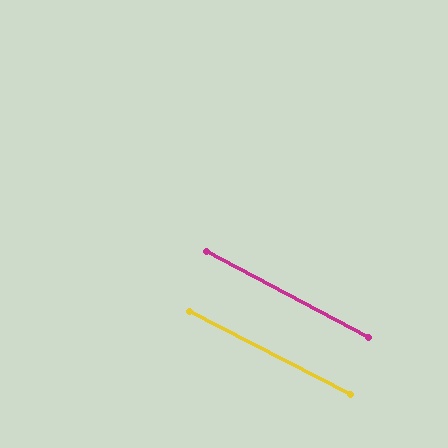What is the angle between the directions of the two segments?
Approximately 1 degree.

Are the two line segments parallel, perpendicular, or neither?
Parallel — their directions differ by only 0.8°.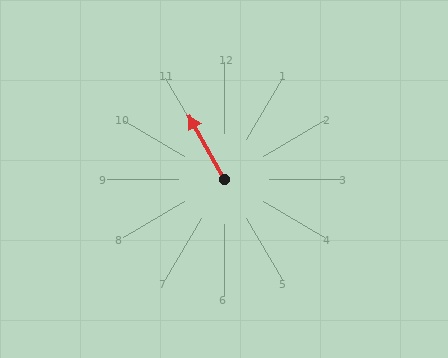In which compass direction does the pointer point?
Northwest.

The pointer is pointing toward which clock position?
Roughly 11 o'clock.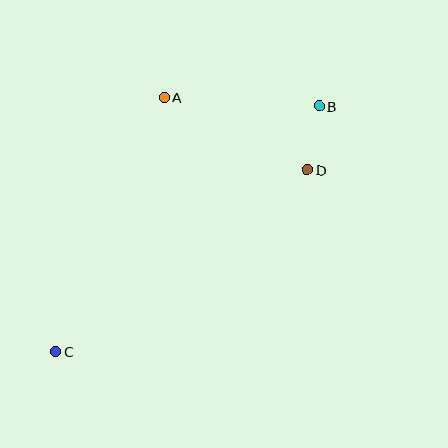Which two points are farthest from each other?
Points B and C are farthest from each other.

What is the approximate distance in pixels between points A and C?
The distance between A and C is approximately 276 pixels.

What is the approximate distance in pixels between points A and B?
The distance between A and B is approximately 155 pixels.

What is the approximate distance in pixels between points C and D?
The distance between C and D is approximately 310 pixels.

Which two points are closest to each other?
Points B and D are closest to each other.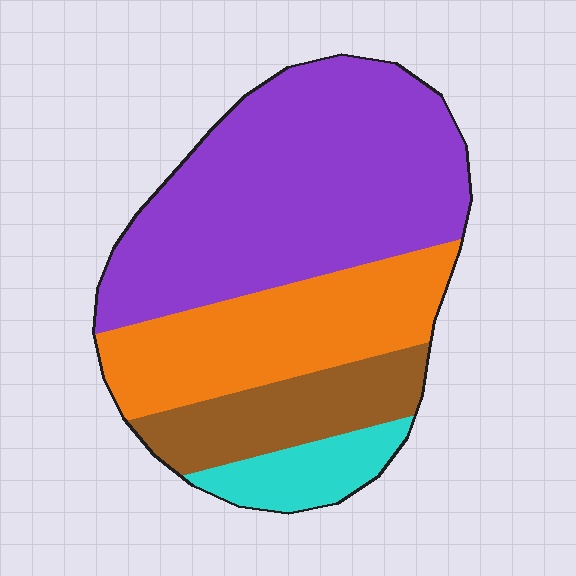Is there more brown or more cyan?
Brown.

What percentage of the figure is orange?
Orange takes up about one quarter (1/4) of the figure.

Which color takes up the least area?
Cyan, at roughly 10%.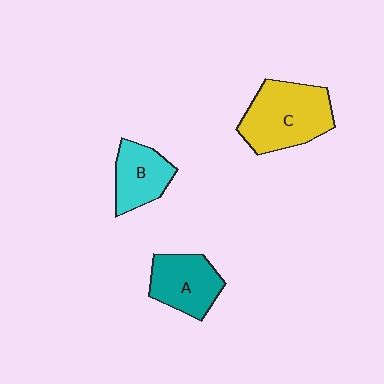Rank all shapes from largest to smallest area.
From largest to smallest: C (yellow), A (teal), B (cyan).